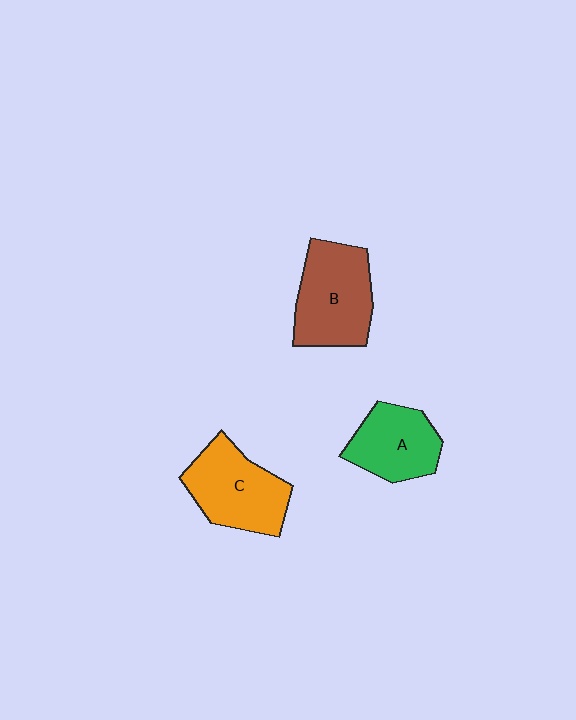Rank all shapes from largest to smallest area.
From largest to smallest: B (brown), C (orange), A (green).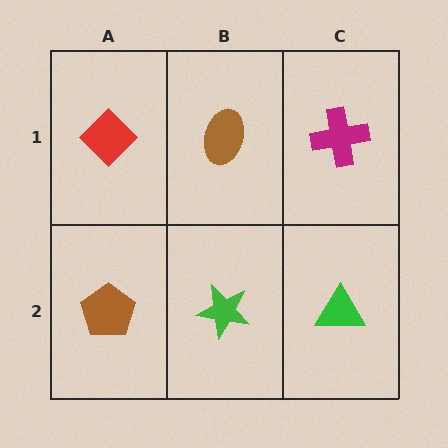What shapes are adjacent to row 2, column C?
A magenta cross (row 1, column C), a green star (row 2, column B).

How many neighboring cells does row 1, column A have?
2.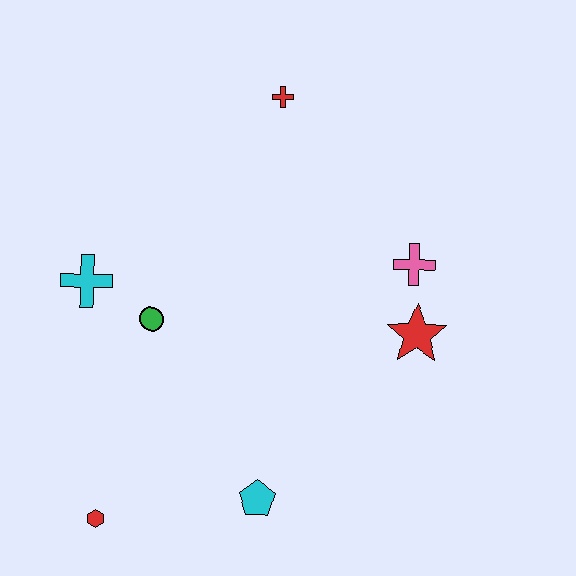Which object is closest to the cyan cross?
The green circle is closest to the cyan cross.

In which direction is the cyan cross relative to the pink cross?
The cyan cross is to the left of the pink cross.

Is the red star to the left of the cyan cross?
No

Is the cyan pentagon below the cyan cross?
Yes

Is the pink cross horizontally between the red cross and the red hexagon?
No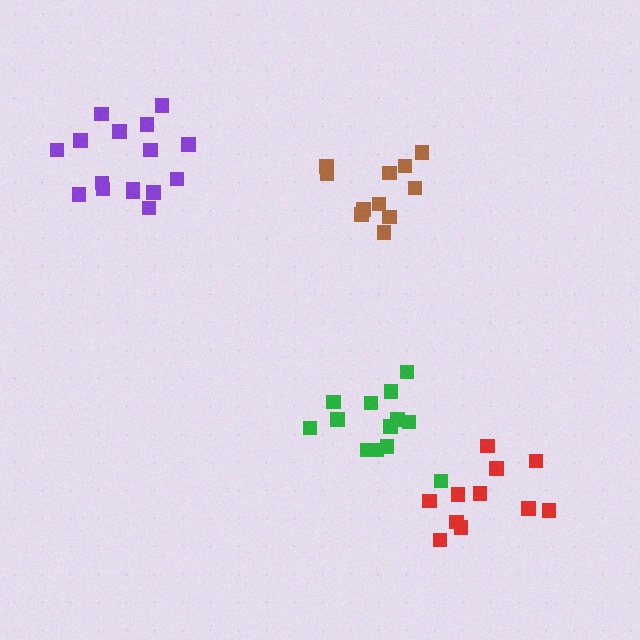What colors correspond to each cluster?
The clusters are colored: green, red, brown, purple.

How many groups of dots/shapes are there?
There are 4 groups.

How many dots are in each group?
Group 1: 13 dots, Group 2: 11 dots, Group 3: 11 dots, Group 4: 16 dots (51 total).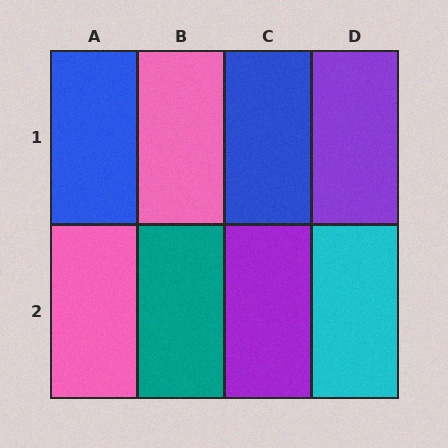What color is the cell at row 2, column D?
Cyan.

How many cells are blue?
2 cells are blue.